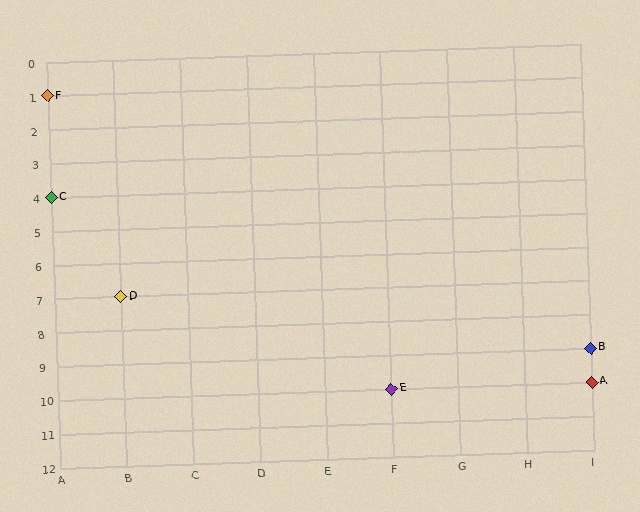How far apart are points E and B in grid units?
Points E and B are 3 columns and 1 row apart (about 3.2 grid units diagonally).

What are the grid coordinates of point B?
Point B is at grid coordinates (I, 9).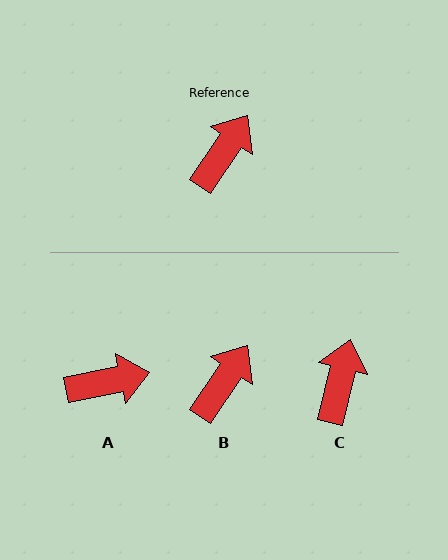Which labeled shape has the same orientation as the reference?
B.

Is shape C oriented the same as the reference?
No, it is off by about 20 degrees.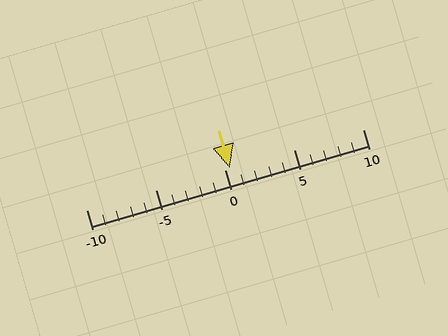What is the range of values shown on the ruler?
The ruler shows values from -10 to 10.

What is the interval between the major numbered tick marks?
The major tick marks are spaced 5 units apart.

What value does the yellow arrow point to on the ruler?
The yellow arrow points to approximately 0.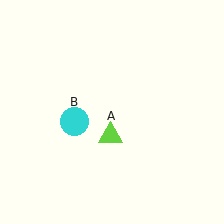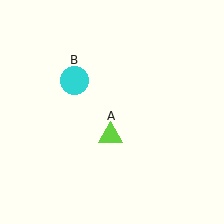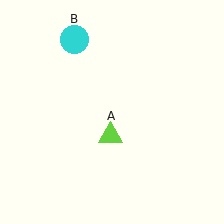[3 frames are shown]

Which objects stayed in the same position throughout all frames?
Lime triangle (object A) remained stationary.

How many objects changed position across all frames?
1 object changed position: cyan circle (object B).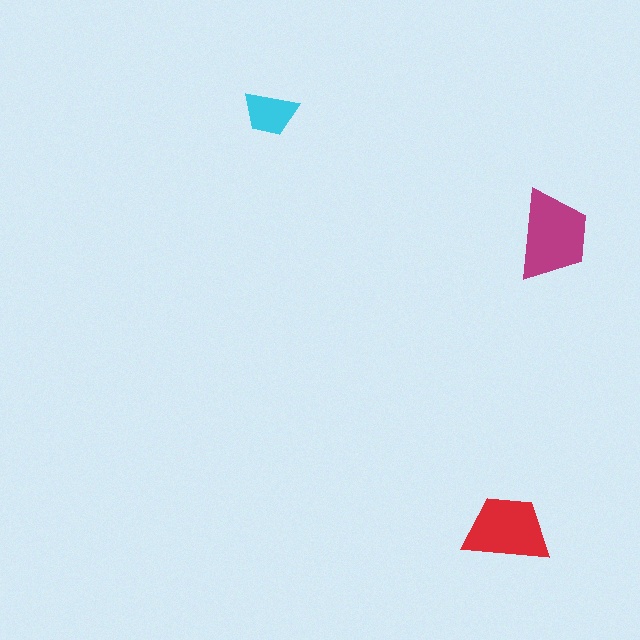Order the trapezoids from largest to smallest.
the magenta one, the red one, the cyan one.